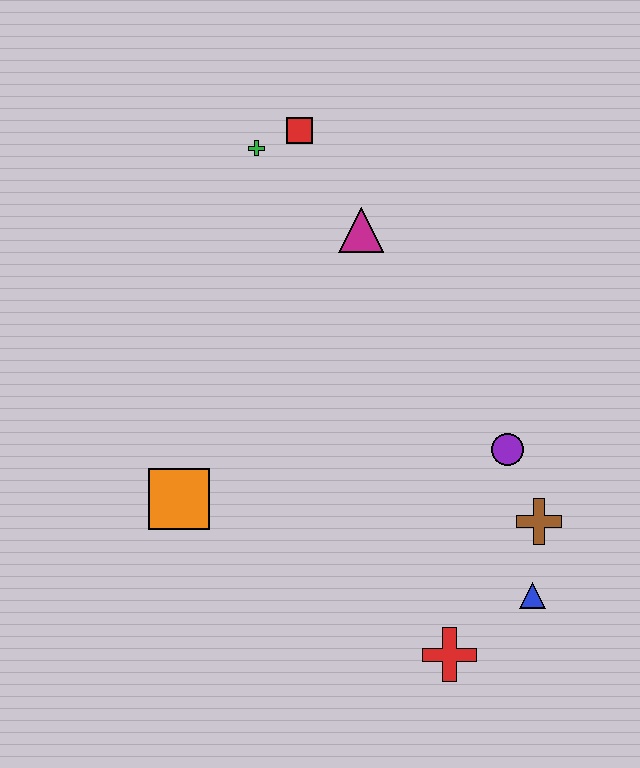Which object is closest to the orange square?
The red cross is closest to the orange square.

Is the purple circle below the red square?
Yes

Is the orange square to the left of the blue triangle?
Yes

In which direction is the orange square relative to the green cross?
The orange square is below the green cross.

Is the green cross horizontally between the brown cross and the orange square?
Yes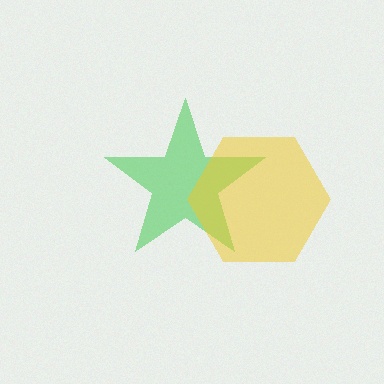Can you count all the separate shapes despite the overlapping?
Yes, there are 2 separate shapes.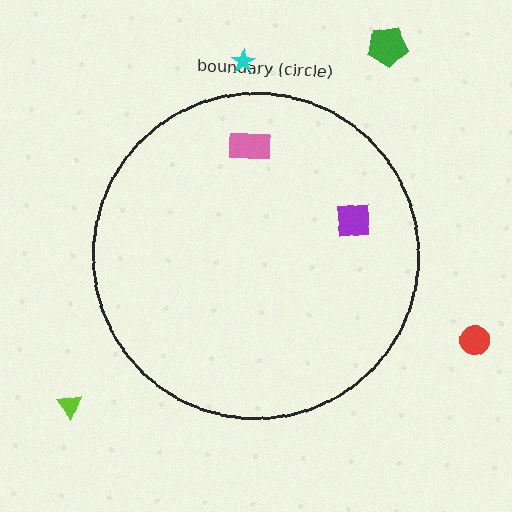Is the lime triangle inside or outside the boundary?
Outside.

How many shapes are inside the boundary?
2 inside, 4 outside.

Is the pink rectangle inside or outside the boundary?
Inside.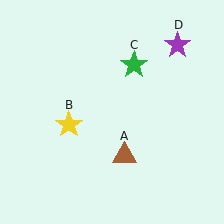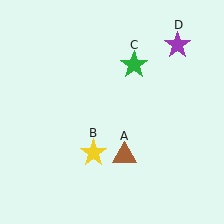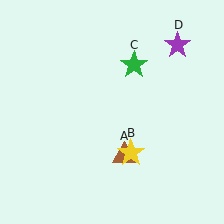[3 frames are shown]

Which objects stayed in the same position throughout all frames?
Brown triangle (object A) and green star (object C) and purple star (object D) remained stationary.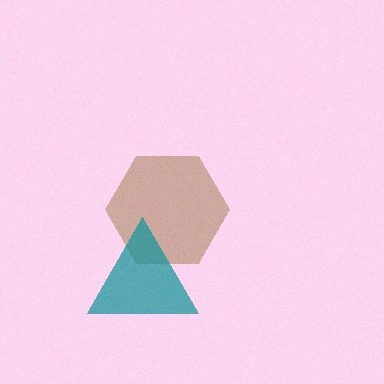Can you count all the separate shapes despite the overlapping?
Yes, there are 2 separate shapes.